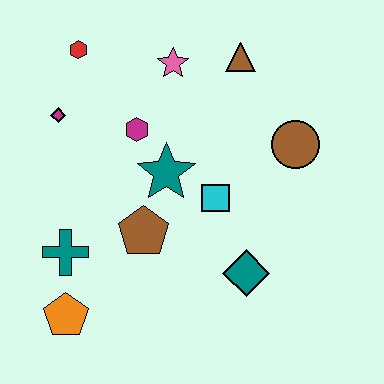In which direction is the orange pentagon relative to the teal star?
The orange pentagon is below the teal star.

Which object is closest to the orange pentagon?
The teal cross is closest to the orange pentagon.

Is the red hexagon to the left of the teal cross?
No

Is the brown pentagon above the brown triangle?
No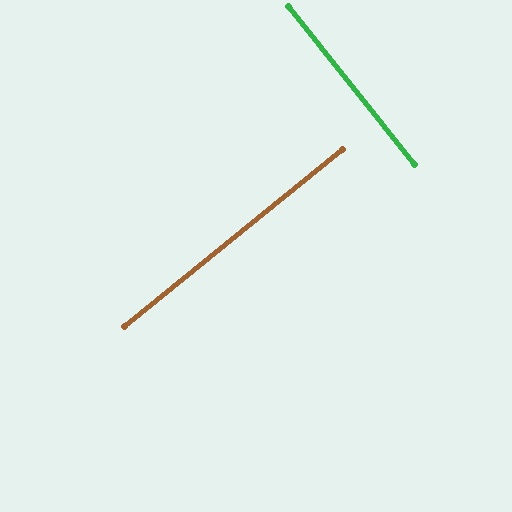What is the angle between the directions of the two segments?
Approximately 90 degrees.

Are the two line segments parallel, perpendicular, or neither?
Perpendicular — they meet at approximately 90°.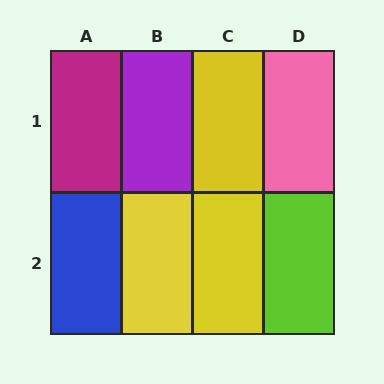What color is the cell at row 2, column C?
Yellow.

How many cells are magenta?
1 cell is magenta.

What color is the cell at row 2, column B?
Yellow.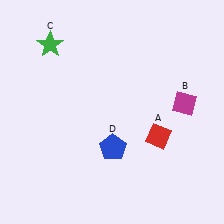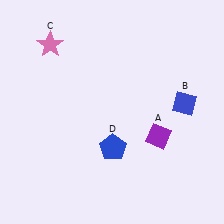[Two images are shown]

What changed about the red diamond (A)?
In Image 1, A is red. In Image 2, it changed to purple.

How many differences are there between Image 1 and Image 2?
There are 3 differences between the two images.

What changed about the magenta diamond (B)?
In Image 1, B is magenta. In Image 2, it changed to blue.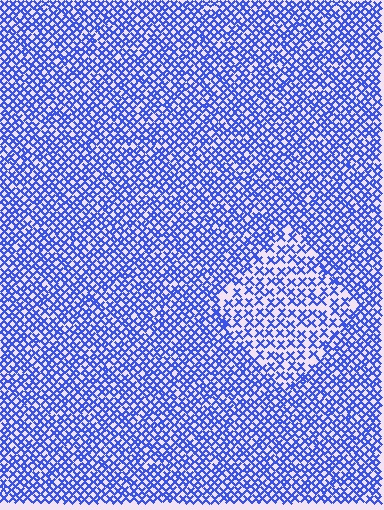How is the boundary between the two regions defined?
The boundary is defined by a change in element density (approximately 1.7x ratio). All elements are the same color, size, and shape.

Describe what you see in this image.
The image contains small blue elements arranged at two different densities. A diamond-shaped region is visible where the elements are less densely packed than the surrounding area.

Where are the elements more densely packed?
The elements are more densely packed outside the diamond boundary.